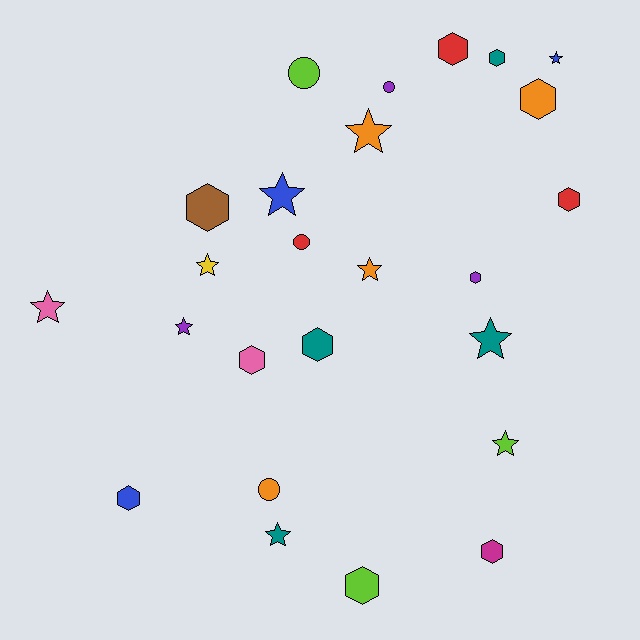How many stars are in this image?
There are 10 stars.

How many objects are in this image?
There are 25 objects.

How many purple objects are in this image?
There are 3 purple objects.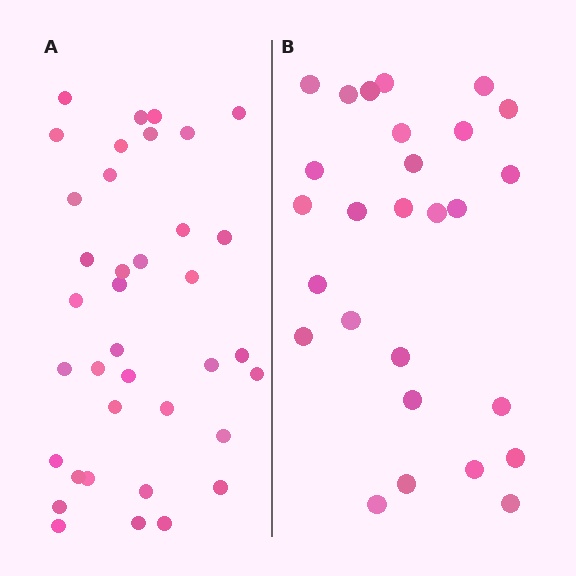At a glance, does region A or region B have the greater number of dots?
Region A (the left region) has more dots.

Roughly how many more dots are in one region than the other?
Region A has roughly 10 or so more dots than region B.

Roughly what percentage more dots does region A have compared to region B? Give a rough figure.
About 35% more.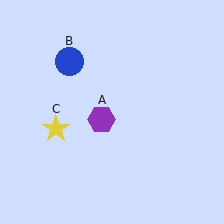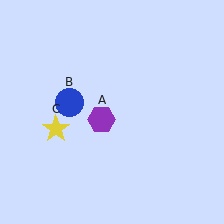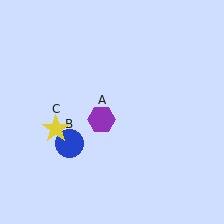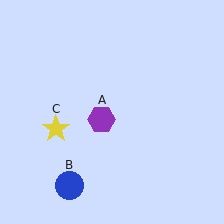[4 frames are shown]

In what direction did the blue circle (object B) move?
The blue circle (object B) moved down.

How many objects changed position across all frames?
1 object changed position: blue circle (object B).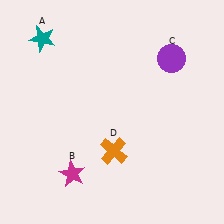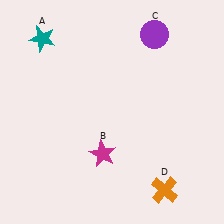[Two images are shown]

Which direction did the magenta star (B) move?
The magenta star (B) moved right.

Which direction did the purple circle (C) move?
The purple circle (C) moved up.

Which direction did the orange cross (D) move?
The orange cross (D) moved right.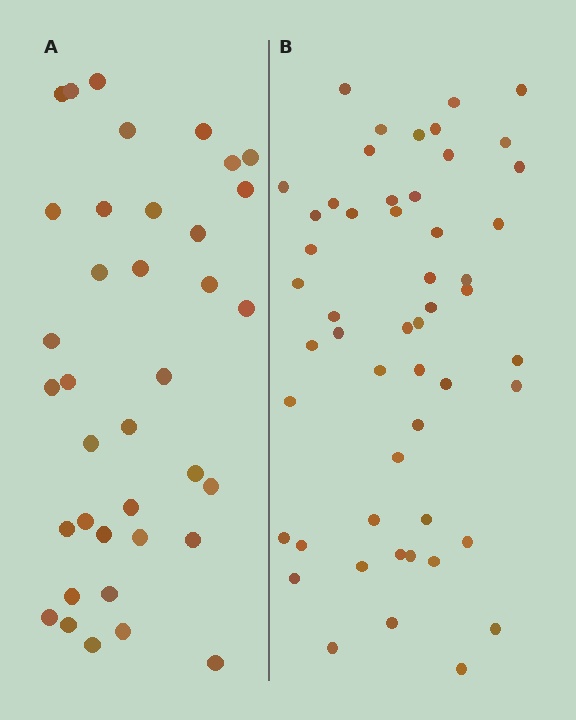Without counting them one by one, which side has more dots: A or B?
Region B (the right region) has more dots.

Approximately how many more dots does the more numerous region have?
Region B has approximately 15 more dots than region A.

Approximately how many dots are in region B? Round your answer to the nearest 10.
About 50 dots. (The exact count is 52, which rounds to 50.)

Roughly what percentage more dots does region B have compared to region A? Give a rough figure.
About 40% more.